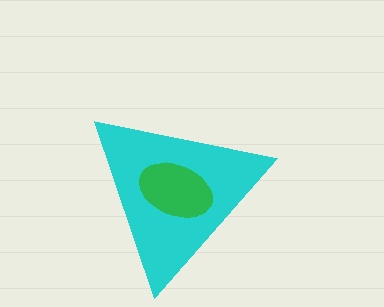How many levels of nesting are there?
2.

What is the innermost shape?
The green ellipse.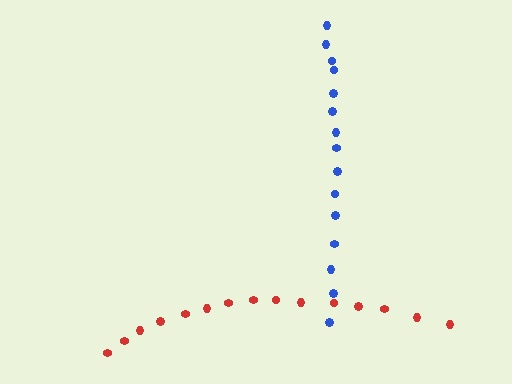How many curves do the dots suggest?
There are 2 distinct paths.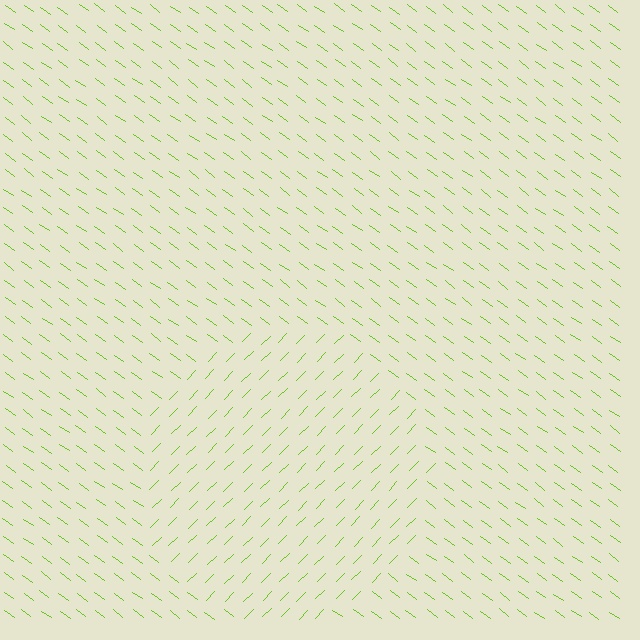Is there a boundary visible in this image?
Yes, there is a texture boundary formed by a change in line orientation.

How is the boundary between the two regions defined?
The boundary is defined purely by a change in line orientation (approximately 81 degrees difference). All lines are the same color and thickness.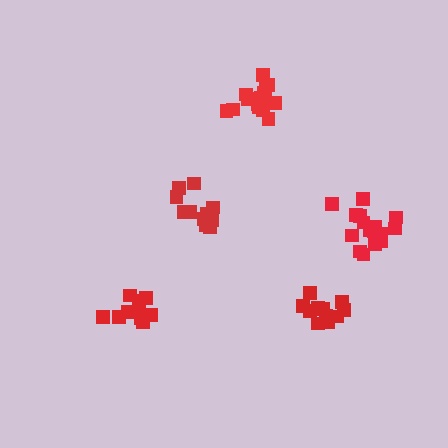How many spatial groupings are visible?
There are 5 spatial groupings.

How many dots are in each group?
Group 1: 11 dots, Group 2: 15 dots, Group 3: 16 dots, Group 4: 14 dots, Group 5: 11 dots (67 total).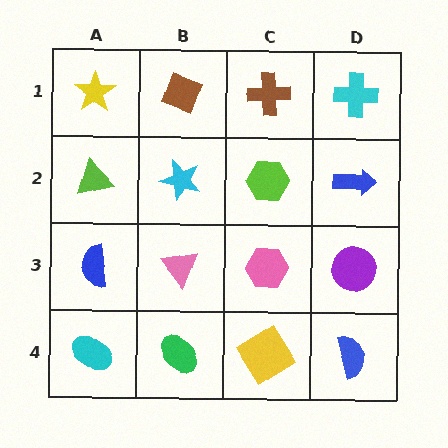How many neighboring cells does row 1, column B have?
3.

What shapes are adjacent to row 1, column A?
A lime triangle (row 2, column A), a brown diamond (row 1, column B).